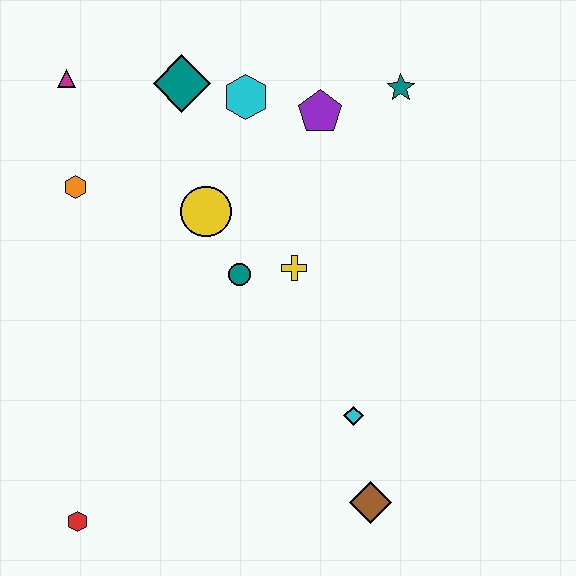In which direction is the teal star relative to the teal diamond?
The teal star is to the right of the teal diamond.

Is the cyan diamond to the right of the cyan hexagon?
Yes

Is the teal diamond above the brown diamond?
Yes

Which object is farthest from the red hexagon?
The teal star is farthest from the red hexagon.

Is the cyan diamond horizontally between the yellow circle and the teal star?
Yes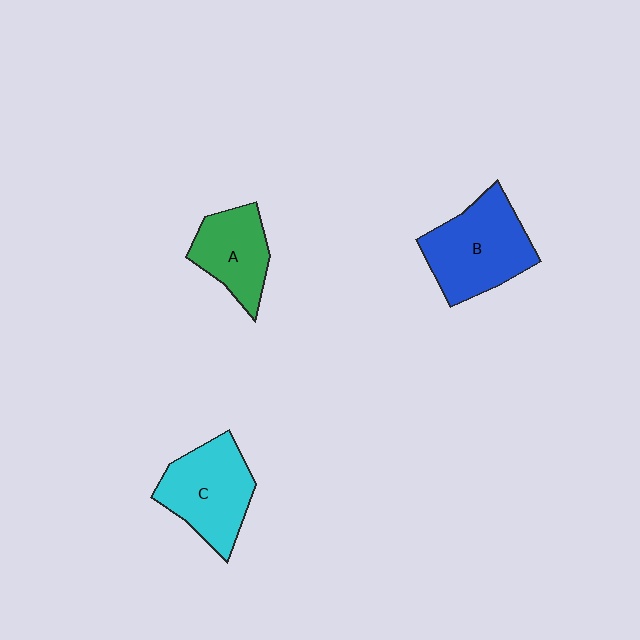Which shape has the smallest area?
Shape A (green).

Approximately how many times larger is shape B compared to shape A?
Approximately 1.5 times.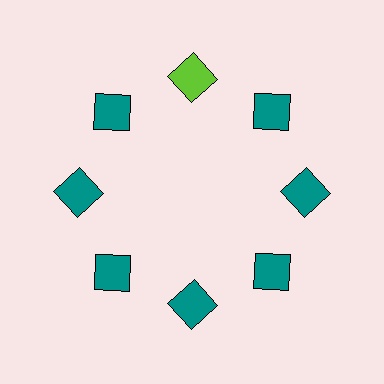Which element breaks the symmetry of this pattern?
The lime square at roughly the 12 o'clock position breaks the symmetry. All other shapes are teal squares.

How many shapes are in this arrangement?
There are 8 shapes arranged in a ring pattern.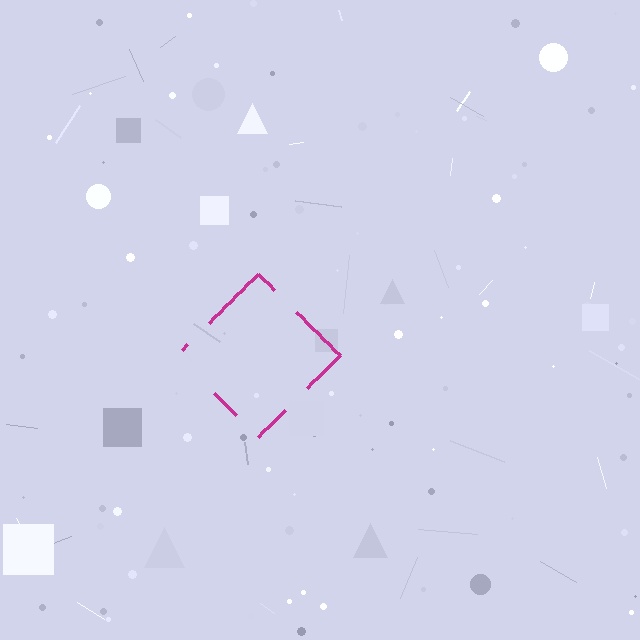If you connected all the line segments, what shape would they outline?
They would outline a diamond.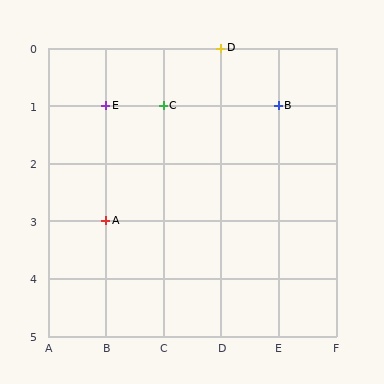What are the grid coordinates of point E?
Point E is at grid coordinates (B, 1).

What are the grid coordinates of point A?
Point A is at grid coordinates (B, 3).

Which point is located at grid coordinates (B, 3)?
Point A is at (B, 3).